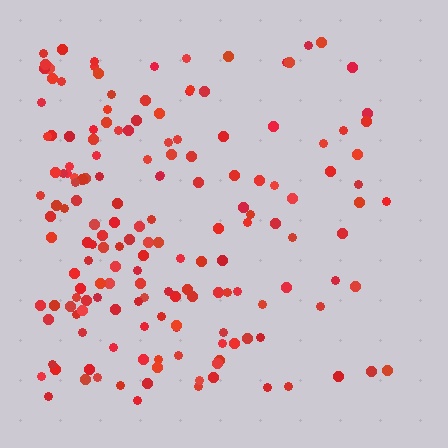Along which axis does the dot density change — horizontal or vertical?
Horizontal.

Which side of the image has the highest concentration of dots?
The left.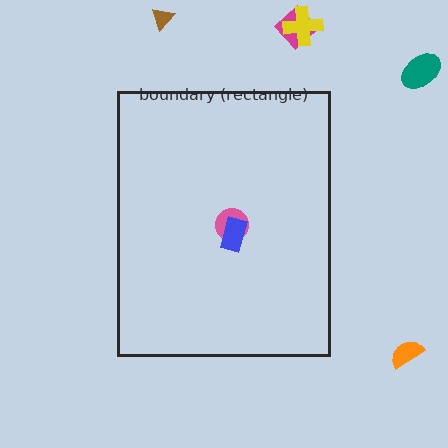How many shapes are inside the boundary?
2 inside, 5 outside.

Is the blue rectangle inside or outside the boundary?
Inside.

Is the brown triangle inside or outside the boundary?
Outside.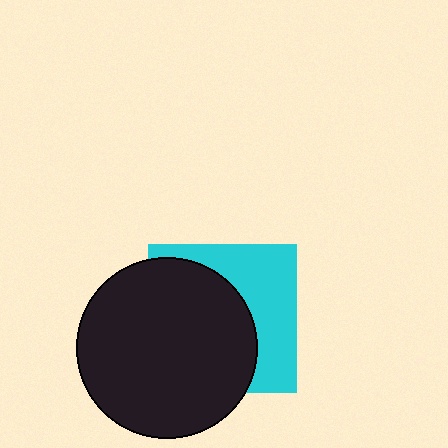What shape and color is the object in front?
The object in front is a black circle.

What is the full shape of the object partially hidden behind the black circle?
The partially hidden object is a cyan square.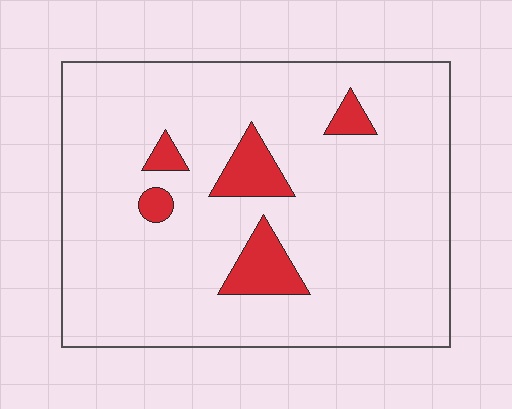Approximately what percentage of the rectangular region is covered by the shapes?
Approximately 10%.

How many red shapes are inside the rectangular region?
5.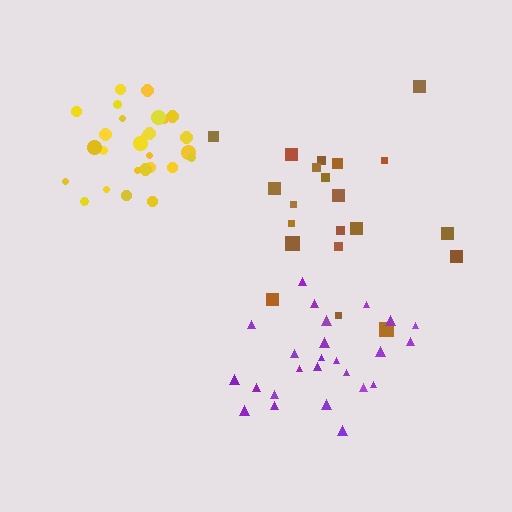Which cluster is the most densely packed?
Yellow.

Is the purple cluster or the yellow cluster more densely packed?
Yellow.